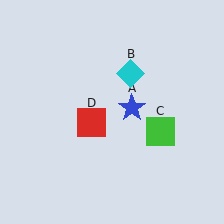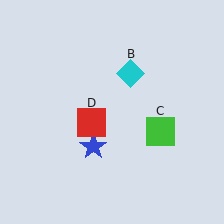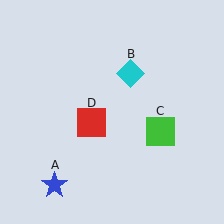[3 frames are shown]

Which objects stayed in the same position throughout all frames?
Cyan diamond (object B) and green square (object C) and red square (object D) remained stationary.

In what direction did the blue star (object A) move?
The blue star (object A) moved down and to the left.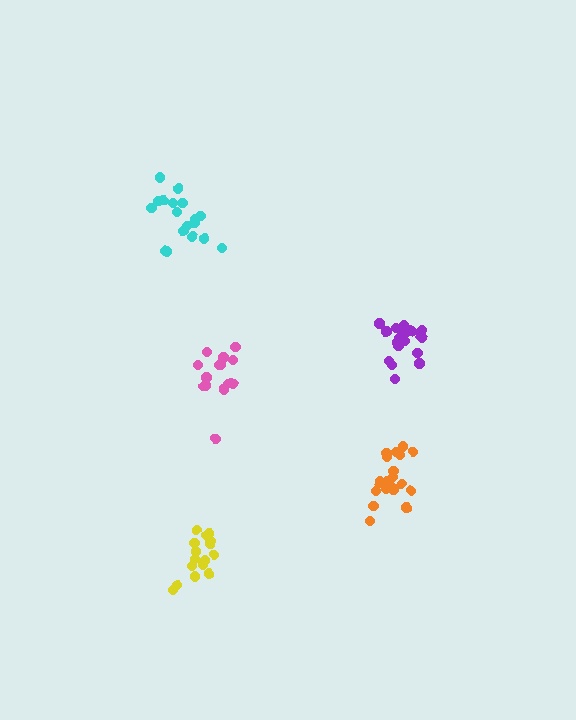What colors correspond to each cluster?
The clusters are colored: purple, pink, yellow, cyan, orange.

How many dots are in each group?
Group 1: 19 dots, Group 2: 16 dots, Group 3: 18 dots, Group 4: 18 dots, Group 5: 20 dots (91 total).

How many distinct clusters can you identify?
There are 5 distinct clusters.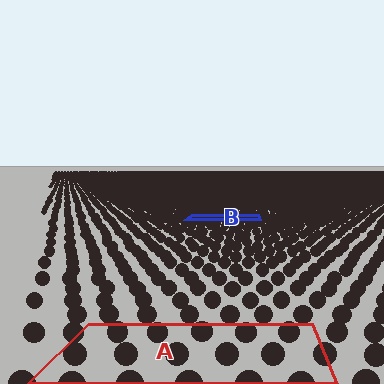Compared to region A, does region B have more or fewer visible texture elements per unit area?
Region B has more texture elements per unit area — they are packed more densely because it is farther away.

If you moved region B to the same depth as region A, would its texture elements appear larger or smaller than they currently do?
They would appear larger. At a closer depth, the same texture elements are projected at a bigger on-screen size.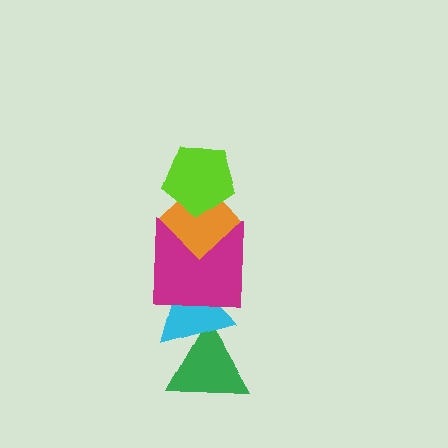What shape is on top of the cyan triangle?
The magenta square is on top of the cyan triangle.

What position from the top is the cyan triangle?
The cyan triangle is 4th from the top.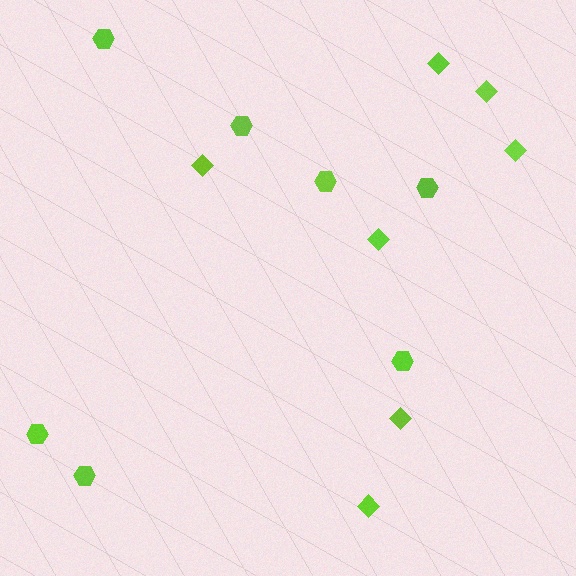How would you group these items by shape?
There are 2 groups: one group of hexagons (7) and one group of diamonds (7).